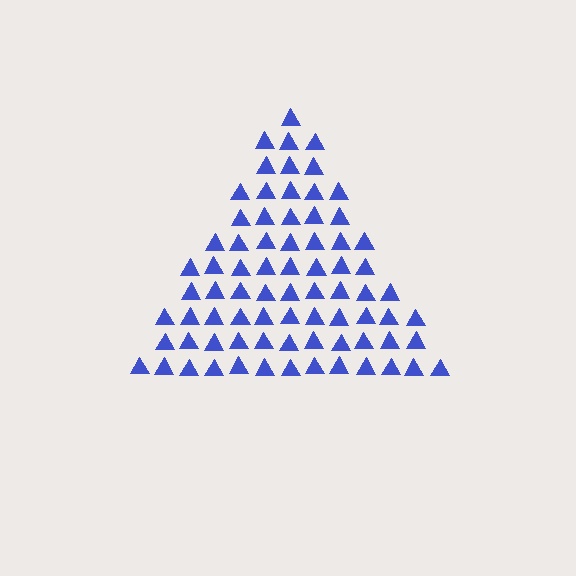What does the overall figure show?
The overall figure shows a triangle.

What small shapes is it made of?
It is made of small triangles.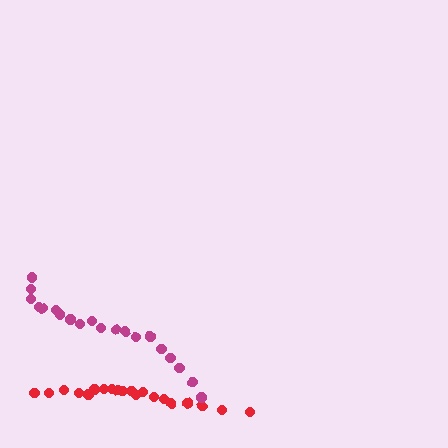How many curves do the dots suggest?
There are 2 distinct paths.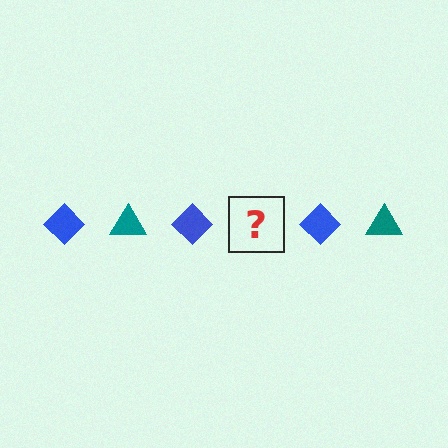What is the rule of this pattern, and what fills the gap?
The rule is that the pattern alternates between blue diamond and teal triangle. The gap should be filled with a teal triangle.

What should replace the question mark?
The question mark should be replaced with a teal triangle.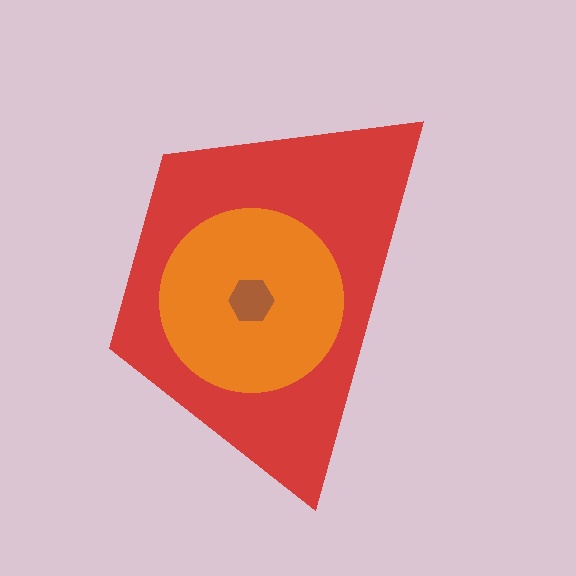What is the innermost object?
The brown hexagon.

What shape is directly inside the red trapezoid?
The orange circle.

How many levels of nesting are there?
3.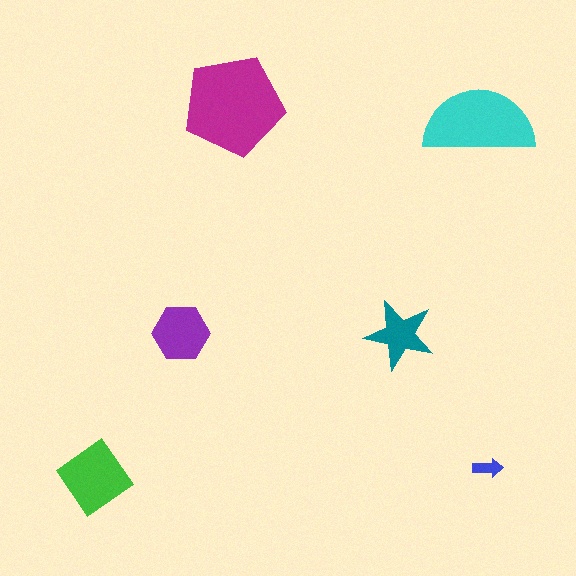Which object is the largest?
The magenta pentagon.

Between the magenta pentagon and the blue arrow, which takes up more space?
The magenta pentagon.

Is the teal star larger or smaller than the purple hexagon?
Smaller.